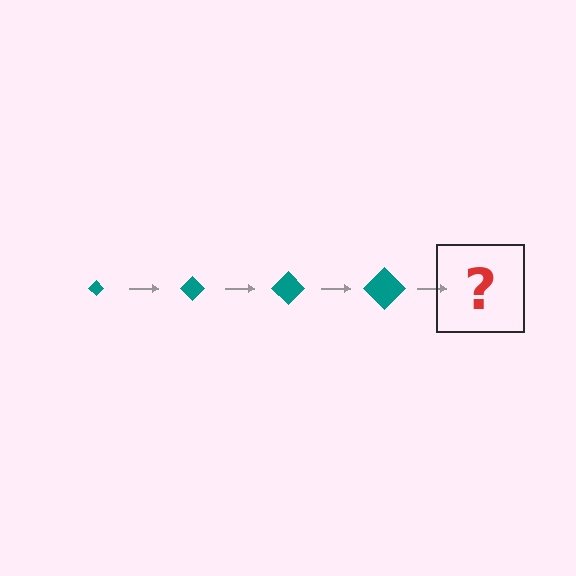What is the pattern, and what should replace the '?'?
The pattern is that the diamond gets progressively larger each step. The '?' should be a teal diamond, larger than the previous one.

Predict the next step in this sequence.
The next step is a teal diamond, larger than the previous one.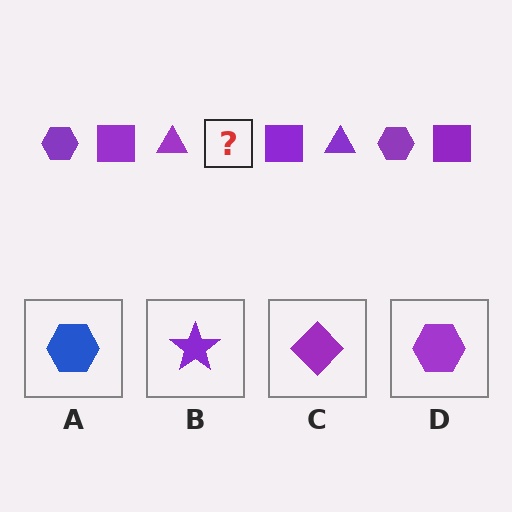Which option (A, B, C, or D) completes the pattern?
D.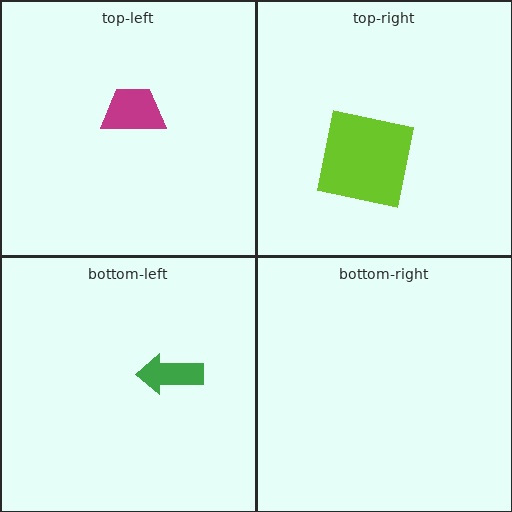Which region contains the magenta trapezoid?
The top-left region.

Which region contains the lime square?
The top-right region.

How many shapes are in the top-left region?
1.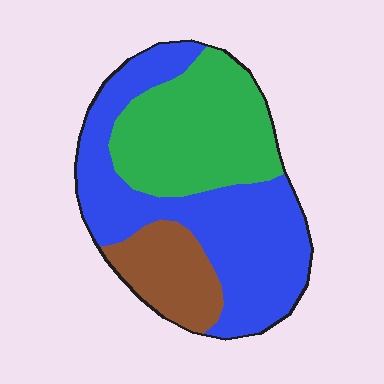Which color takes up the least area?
Brown, at roughly 15%.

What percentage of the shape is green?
Green covers roughly 35% of the shape.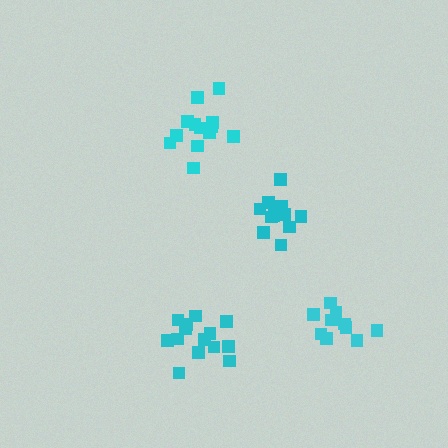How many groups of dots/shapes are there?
There are 4 groups.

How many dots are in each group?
Group 1: 10 dots, Group 2: 14 dots, Group 3: 11 dots, Group 4: 14 dots (49 total).